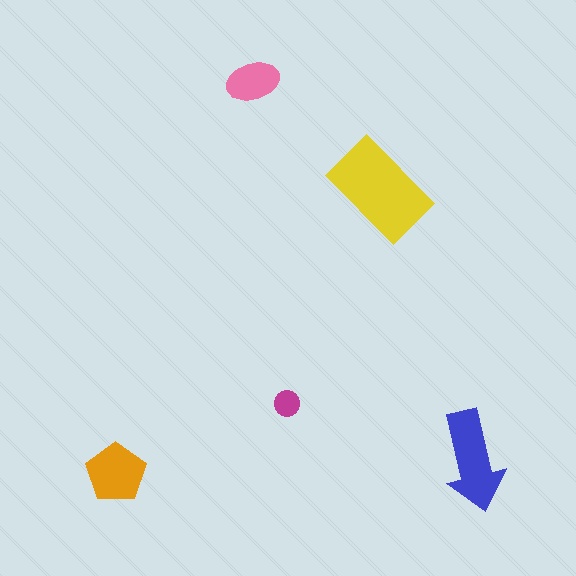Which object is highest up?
The pink ellipse is topmost.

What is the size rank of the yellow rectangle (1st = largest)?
1st.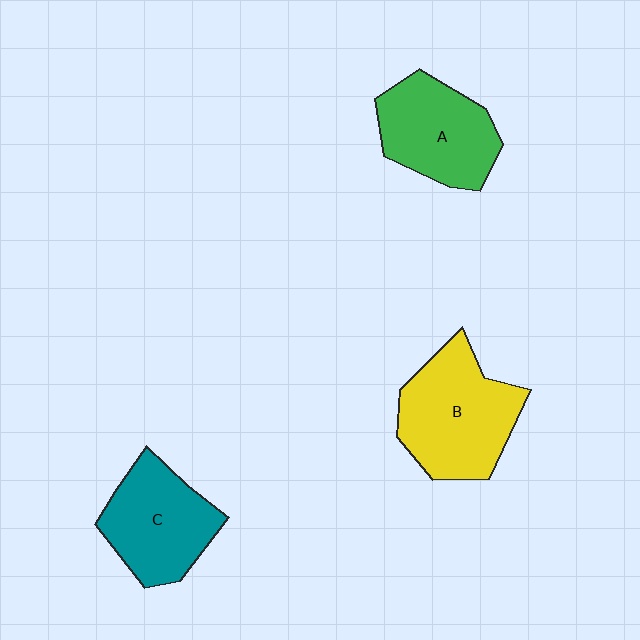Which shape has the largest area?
Shape B (yellow).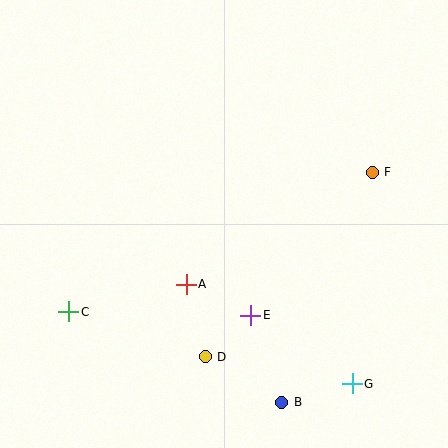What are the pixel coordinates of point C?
Point C is at (69, 312).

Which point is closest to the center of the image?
Point A at (186, 284) is closest to the center.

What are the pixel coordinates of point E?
Point E is at (251, 315).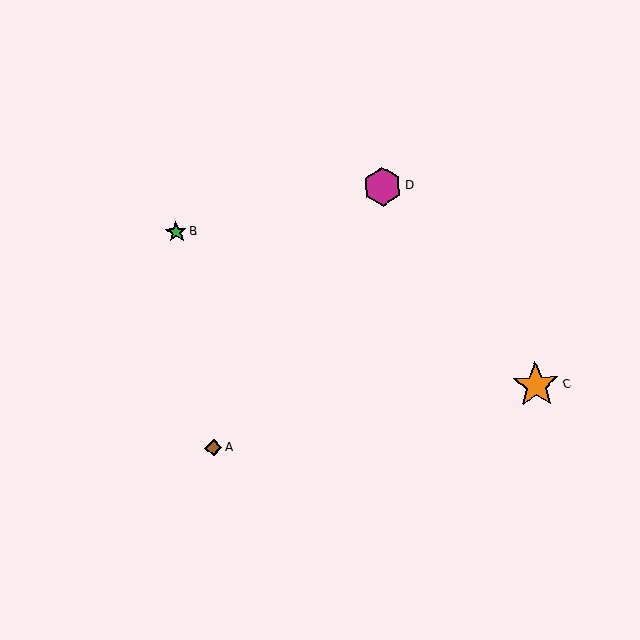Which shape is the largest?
The orange star (labeled C) is the largest.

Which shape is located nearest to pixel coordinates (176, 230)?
The green star (labeled B) at (176, 232) is nearest to that location.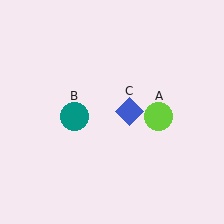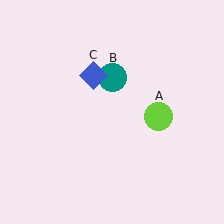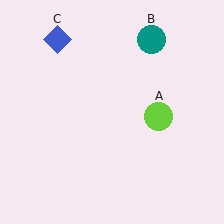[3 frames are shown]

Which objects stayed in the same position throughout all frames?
Lime circle (object A) remained stationary.